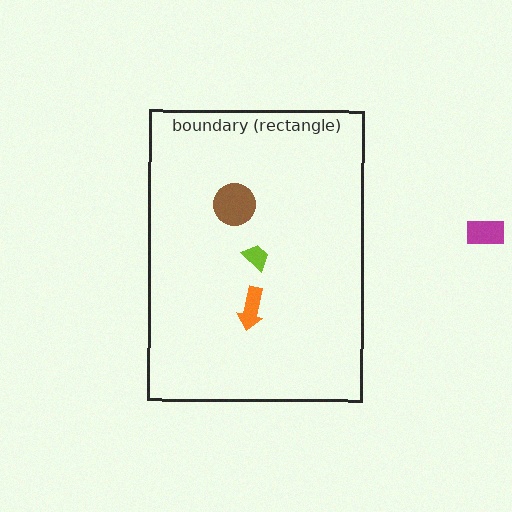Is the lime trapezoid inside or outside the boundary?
Inside.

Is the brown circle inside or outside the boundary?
Inside.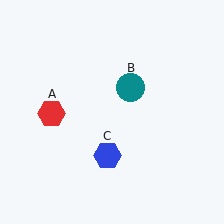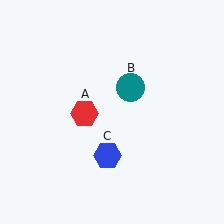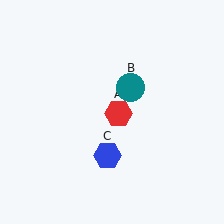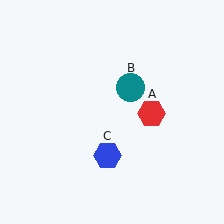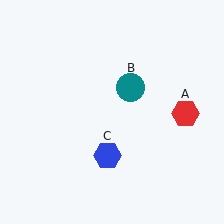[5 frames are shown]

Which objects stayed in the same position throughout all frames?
Teal circle (object B) and blue hexagon (object C) remained stationary.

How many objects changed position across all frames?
1 object changed position: red hexagon (object A).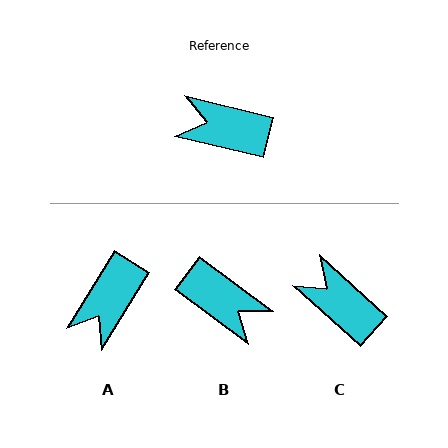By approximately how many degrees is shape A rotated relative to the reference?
Approximately 71 degrees counter-clockwise.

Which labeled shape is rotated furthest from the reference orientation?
B, about 156 degrees away.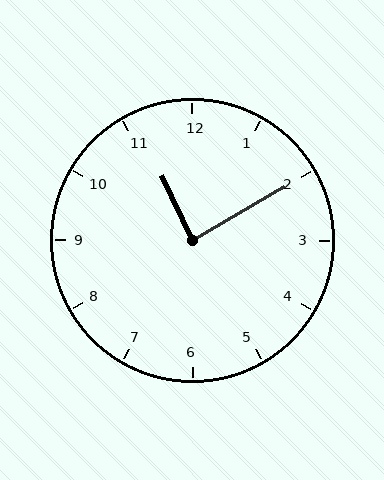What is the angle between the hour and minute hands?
Approximately 85 degrees.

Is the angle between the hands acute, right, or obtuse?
It is right.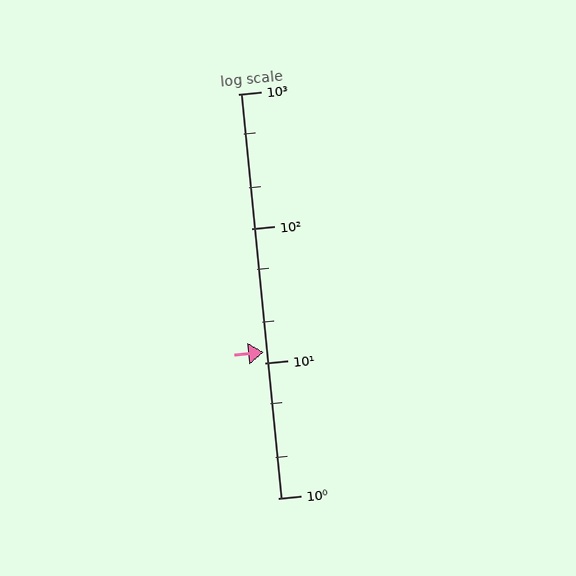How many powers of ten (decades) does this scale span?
The scale spans 3 decades, from 1 to 1000.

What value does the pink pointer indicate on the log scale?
The pointer indicates approximately 12.